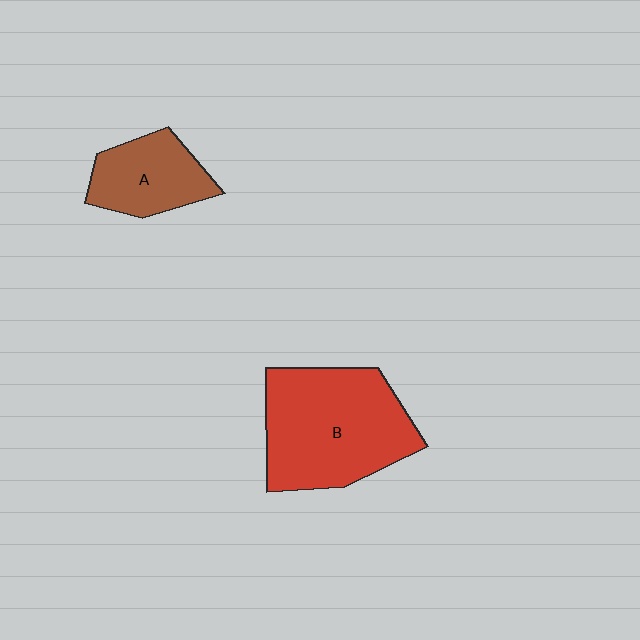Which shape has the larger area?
Shape B (red).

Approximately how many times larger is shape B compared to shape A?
Approximately 2.0 times.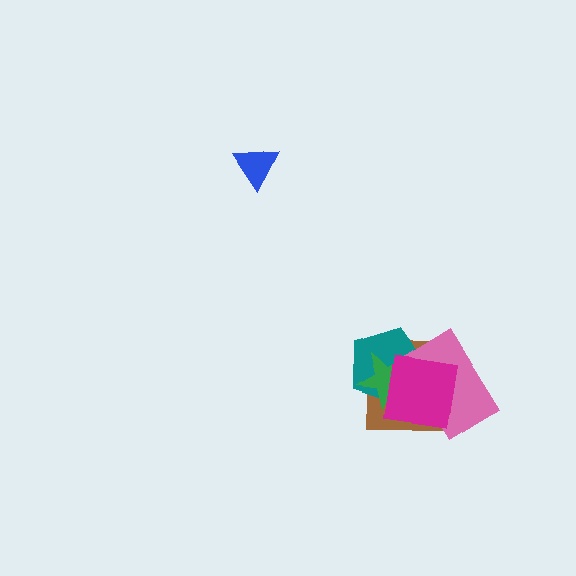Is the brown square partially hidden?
Yes, it is partially covered by another shape.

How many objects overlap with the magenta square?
4 objects overlap with the magenta square.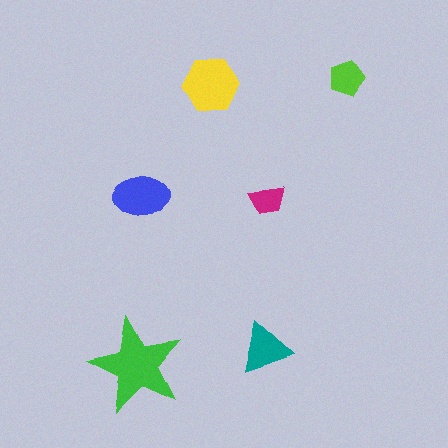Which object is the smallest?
The magenta trapezoid.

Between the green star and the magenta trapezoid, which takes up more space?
The green star.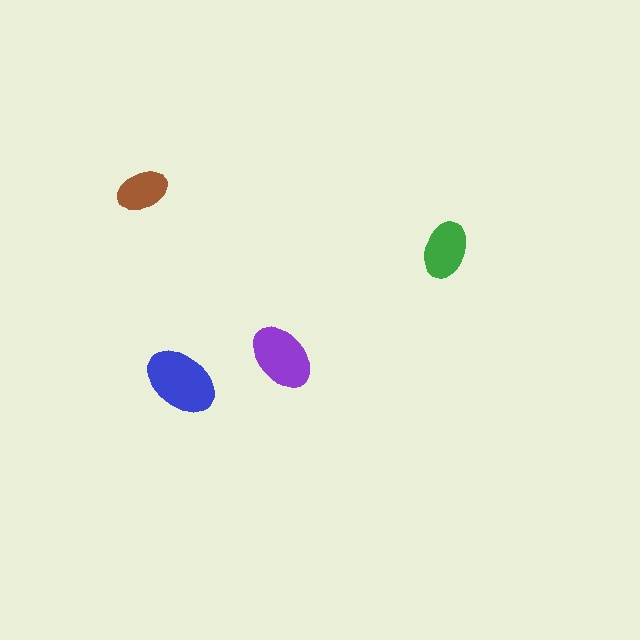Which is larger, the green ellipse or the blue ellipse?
The blue one.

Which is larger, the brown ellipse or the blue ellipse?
The blue one.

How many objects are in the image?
There are 4 objects in the image.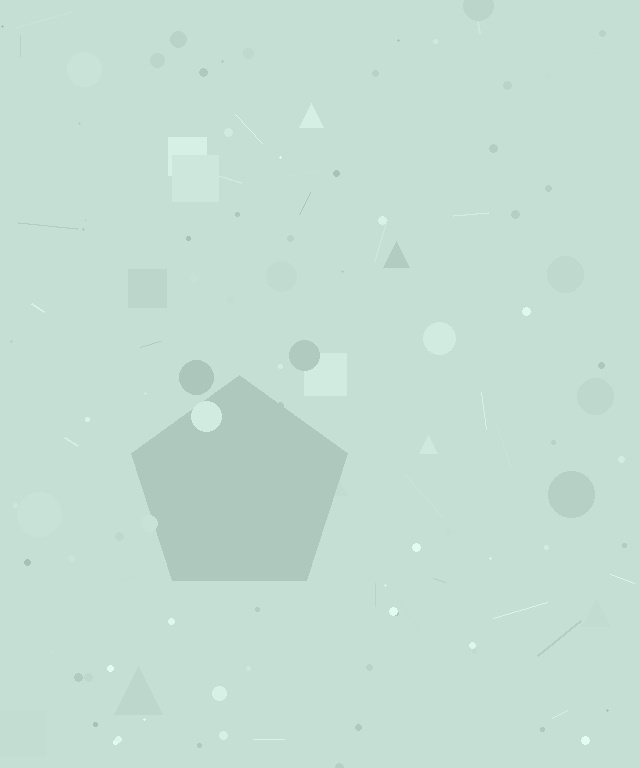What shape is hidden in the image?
A pentagon is hidden in the image.